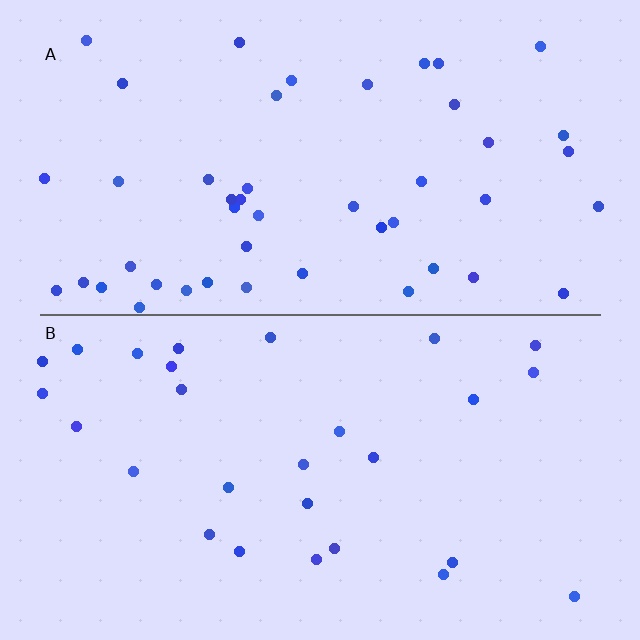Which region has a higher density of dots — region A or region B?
A (the top).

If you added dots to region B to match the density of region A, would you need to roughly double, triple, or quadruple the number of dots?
Approximately double.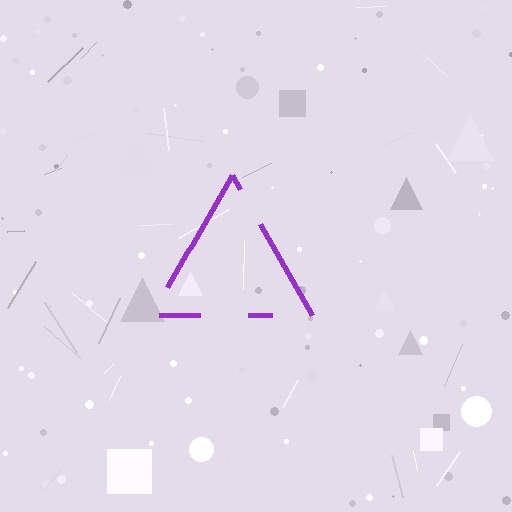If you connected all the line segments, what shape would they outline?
They would outline a triangle.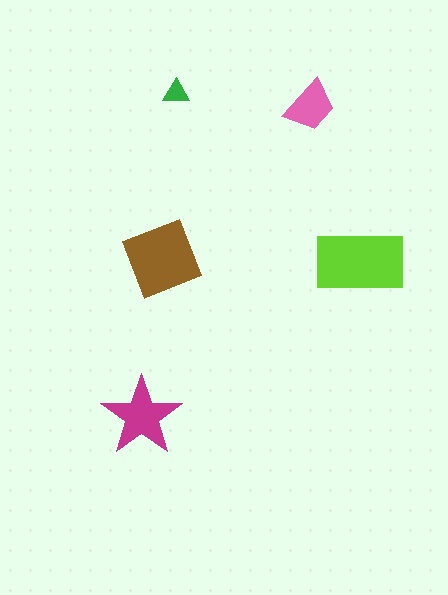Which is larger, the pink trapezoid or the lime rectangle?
The lime rectangle.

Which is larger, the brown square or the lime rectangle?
The lime rectangle.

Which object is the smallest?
The green triangle.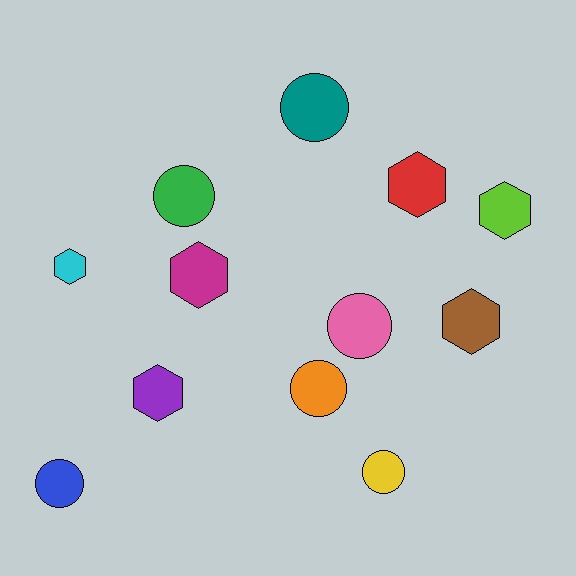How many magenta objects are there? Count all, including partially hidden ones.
There is 1 magenta object.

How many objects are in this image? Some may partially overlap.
There are 12 objects.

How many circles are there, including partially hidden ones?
There are 6 circles.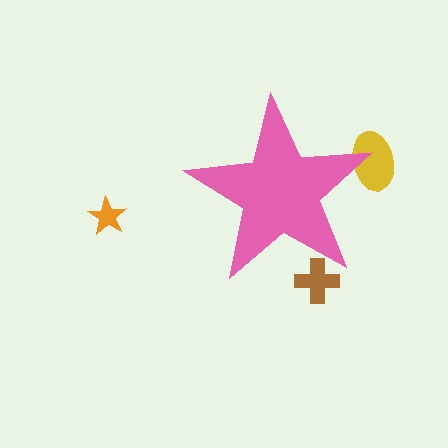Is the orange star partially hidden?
No, the orange star is fully visible.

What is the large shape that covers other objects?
A pink star.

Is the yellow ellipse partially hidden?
Yes, the yellow ellipse is partially hidden behind the pink star.